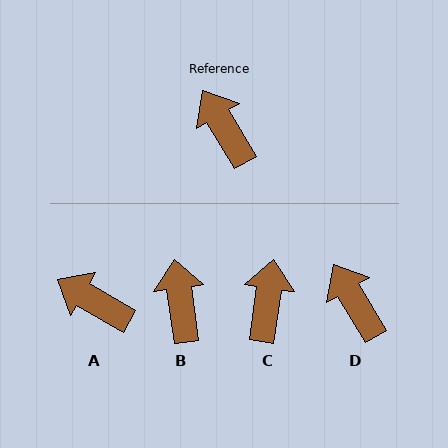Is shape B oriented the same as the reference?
No, it is off by about 22 degrees.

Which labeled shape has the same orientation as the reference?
D.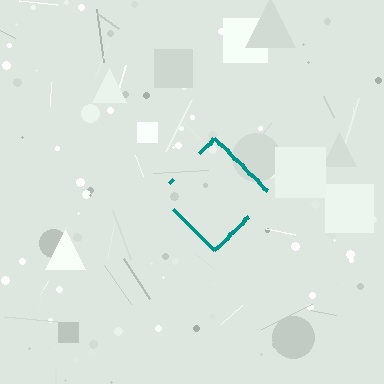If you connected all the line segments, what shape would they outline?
They would outline a diamond.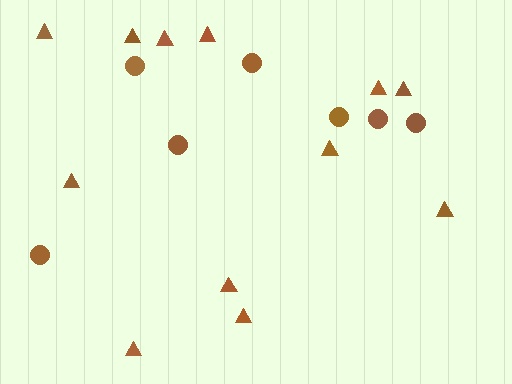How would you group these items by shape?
There are 2 groups: one group of triangles (12) and one group of circles (7).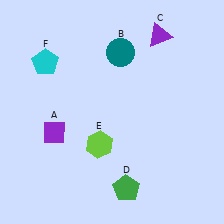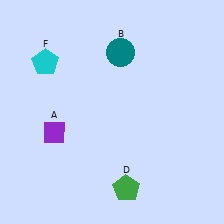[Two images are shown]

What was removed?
The purple triangle (C), the lime hexagon (E) were removed in Image 2.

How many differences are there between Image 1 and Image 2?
There are 2 differences between the two images.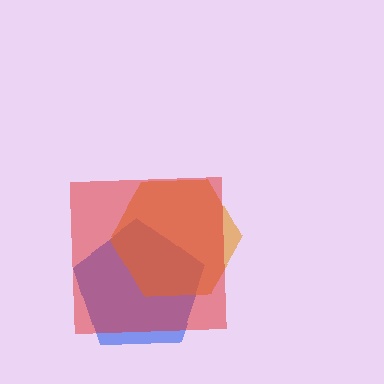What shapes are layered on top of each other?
The layered shapes are: a blue pentagon, an orange hexagon, a red square.